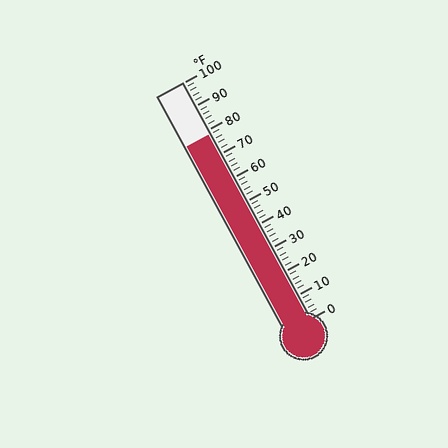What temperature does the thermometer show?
The thermometer shows approximately 78°F.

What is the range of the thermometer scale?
The thermometer scale ranges from 0°F to 100°F.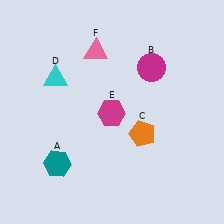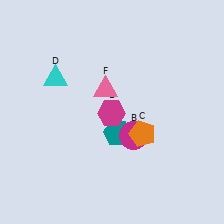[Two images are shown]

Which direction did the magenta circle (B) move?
The magenta circle (B) moved down.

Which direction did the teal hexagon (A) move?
The teal hexagon (A) moved right.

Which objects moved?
The objects that moved are: the teal hexagon (A), the magenta circle (B), the pink triangle (F).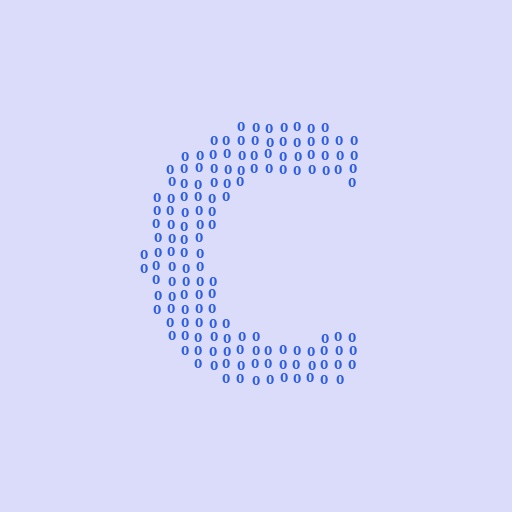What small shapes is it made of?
It is made of small digit 0's.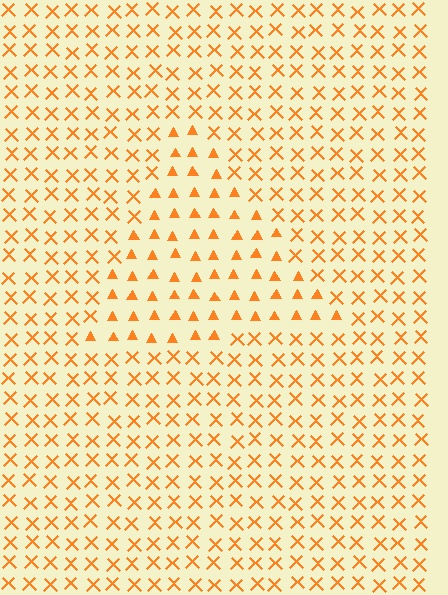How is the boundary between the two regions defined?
The boundary is defined by a change in element shape: triangles inside vs. X marks outside. All elements share the same color and spacing.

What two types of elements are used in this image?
The image uses triangles inside the triangle region and X marks outside it.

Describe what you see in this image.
The image is filled with small orange elements arranged in a uniform grid. A triangle-shaped region contains triangles, while the surrounding area contains X marks. The boundary is defined purely by the change in element shape.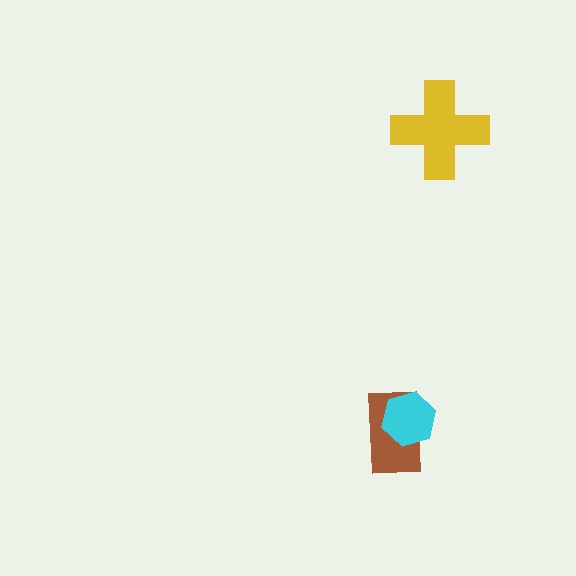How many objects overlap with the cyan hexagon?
1 object overlaps with the cyan hexagon.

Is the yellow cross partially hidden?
No, no other shape covers it.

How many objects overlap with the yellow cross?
0 objects overlap with the yellow cross.